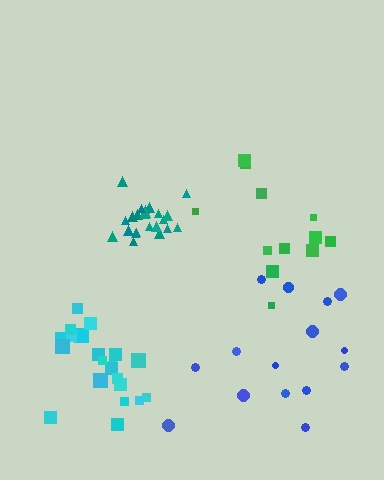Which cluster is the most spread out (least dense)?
Blue.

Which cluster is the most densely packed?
Teal.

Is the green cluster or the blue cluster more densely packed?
Green.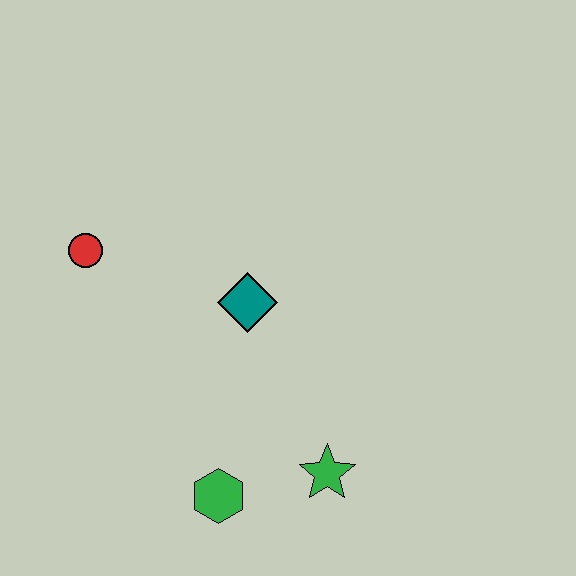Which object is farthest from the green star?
The red circle is farthest from the green star.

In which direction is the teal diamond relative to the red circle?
The teal diamond is to the right of the red circle.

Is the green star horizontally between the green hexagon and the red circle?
No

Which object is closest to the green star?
The green hexagon is closest to the green star.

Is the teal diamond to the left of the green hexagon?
No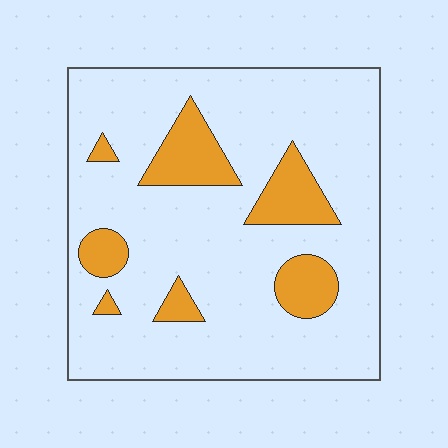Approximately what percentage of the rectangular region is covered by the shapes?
Approximately 15%.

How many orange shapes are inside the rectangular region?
7.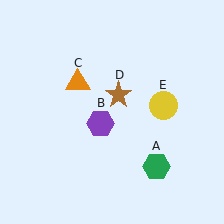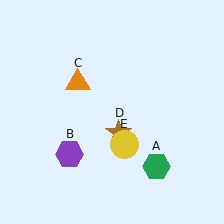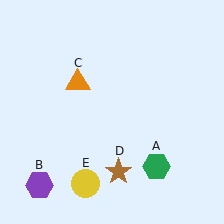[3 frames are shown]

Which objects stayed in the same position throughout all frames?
Green hexagon (object A) and orange triangle (object C) remained stationary.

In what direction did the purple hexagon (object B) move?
The purple hexagon (object B) moved down and to the left.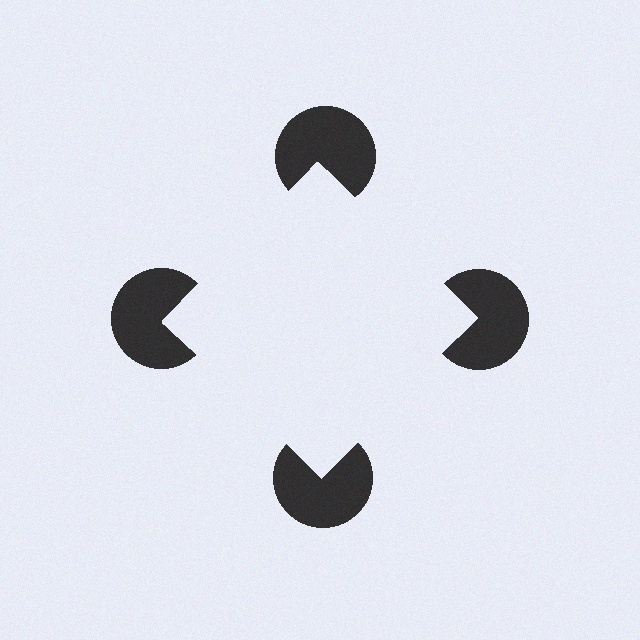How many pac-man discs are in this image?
There are 4 — one at each vertex of the illusory square.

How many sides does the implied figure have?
4 sides.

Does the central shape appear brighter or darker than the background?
It typically appears slightly brighter than the background, even though no actual brightness change is drawn.